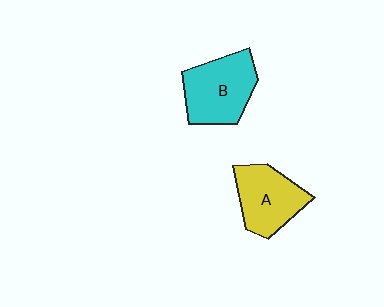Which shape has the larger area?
Shape B (cyan).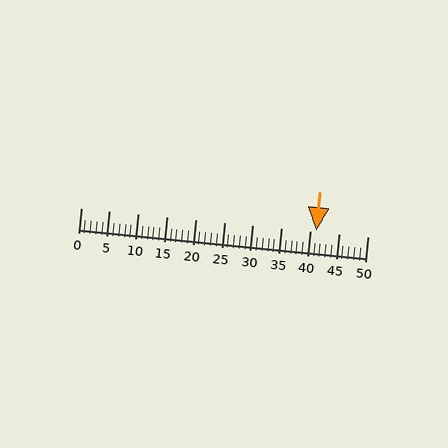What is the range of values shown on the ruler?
The ruler shows values from 0 to 50.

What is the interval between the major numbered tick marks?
The major tick marks are spaced 5 units apart.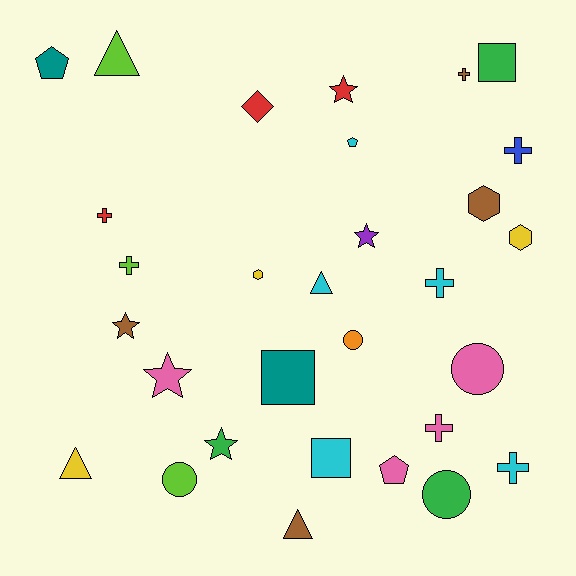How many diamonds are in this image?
There is 1 diamond.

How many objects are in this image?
There are 30 objects.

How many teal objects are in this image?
There are 2 teal objects.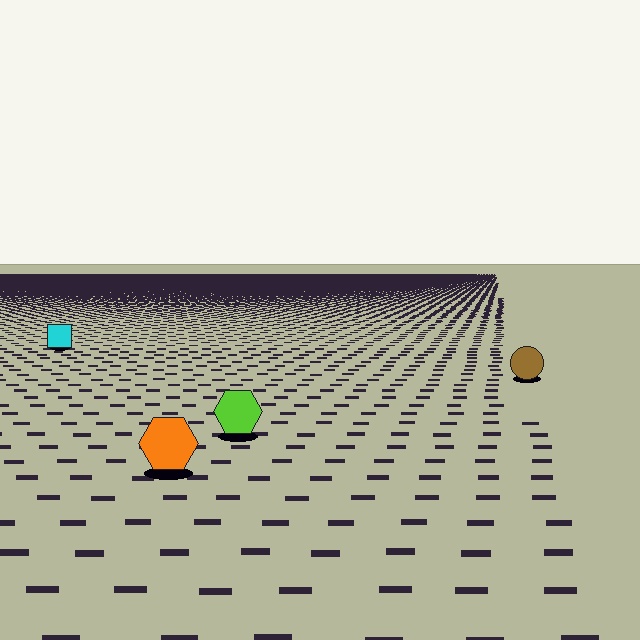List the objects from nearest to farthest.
From nearest to farthest: the orange hexagon, the lime hexagon, the brown circle, the cyan square.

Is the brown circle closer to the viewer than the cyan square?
Yes. The brown circle is closer — you can tell from the texture gradient: the ground texture is coarser near it.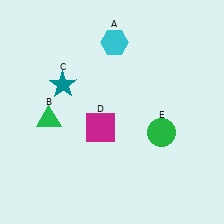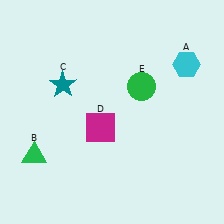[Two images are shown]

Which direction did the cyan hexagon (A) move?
The cyan hexagon (A) moved right.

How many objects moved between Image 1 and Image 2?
3 objects moved between the two images.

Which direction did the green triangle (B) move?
The green triangle (B) moved down.